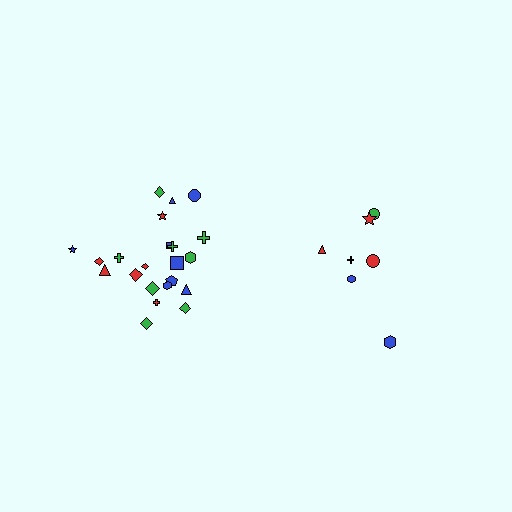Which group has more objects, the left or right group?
The left group.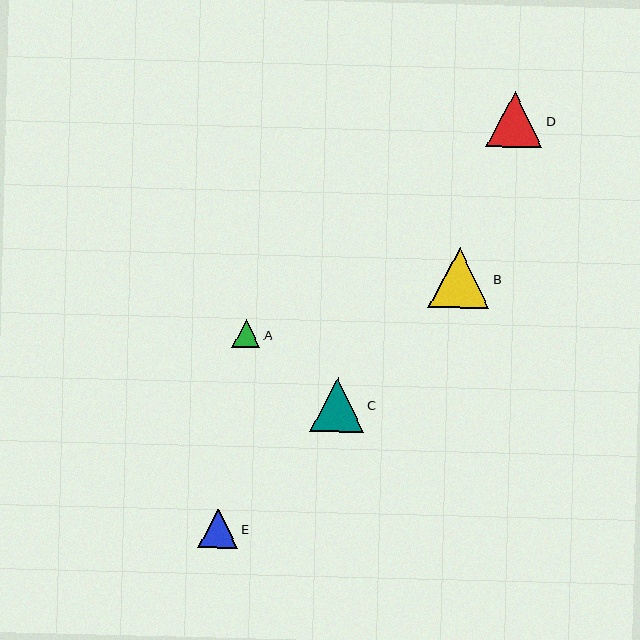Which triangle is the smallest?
Triangle A is the smallest with a size of approximately 28 pixels.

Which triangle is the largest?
Triangle B is the largest with a size of approximately 61 pixels.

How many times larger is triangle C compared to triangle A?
Triangle C is approximately 1.9 times the size of triangle A.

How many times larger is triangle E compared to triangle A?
Triangle E is approximately 1.4 times the size of triangle A.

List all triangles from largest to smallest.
From largest to smallest: B, D, C, E, A.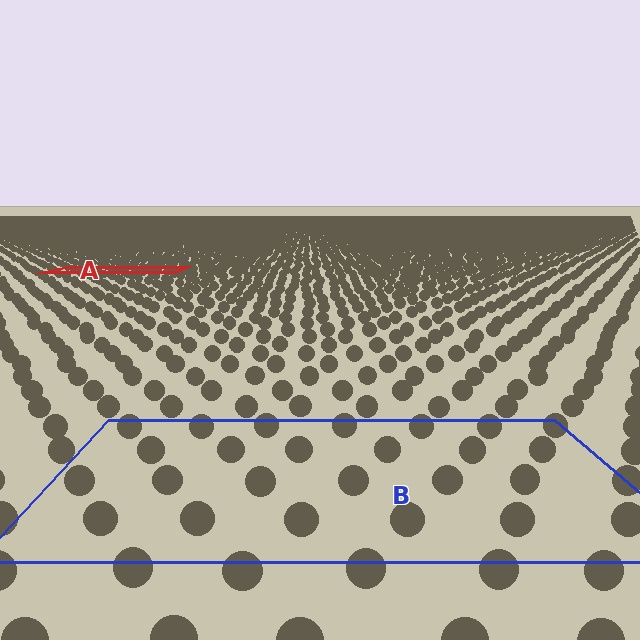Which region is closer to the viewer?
Region B is closer. The texture elements there are larger and more spread out.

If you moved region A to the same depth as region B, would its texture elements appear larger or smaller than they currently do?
They would appear larger. At a closer depth, the same texture elements are projected at a bigger on-screen size.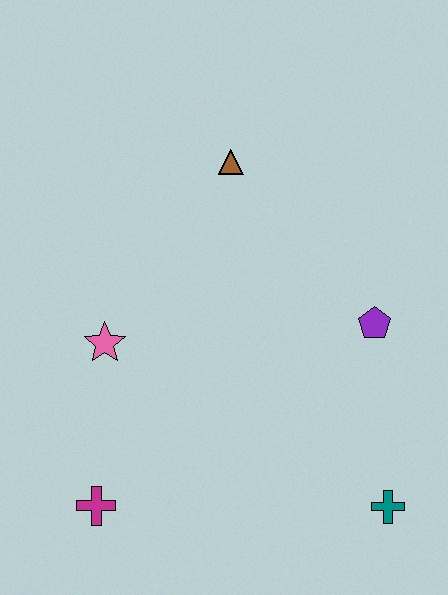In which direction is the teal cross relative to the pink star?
The teal cross is to the right of the pink star.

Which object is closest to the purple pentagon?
The teal cross is closest to the purple pentagon.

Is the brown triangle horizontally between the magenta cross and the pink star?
No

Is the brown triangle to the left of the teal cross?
Yes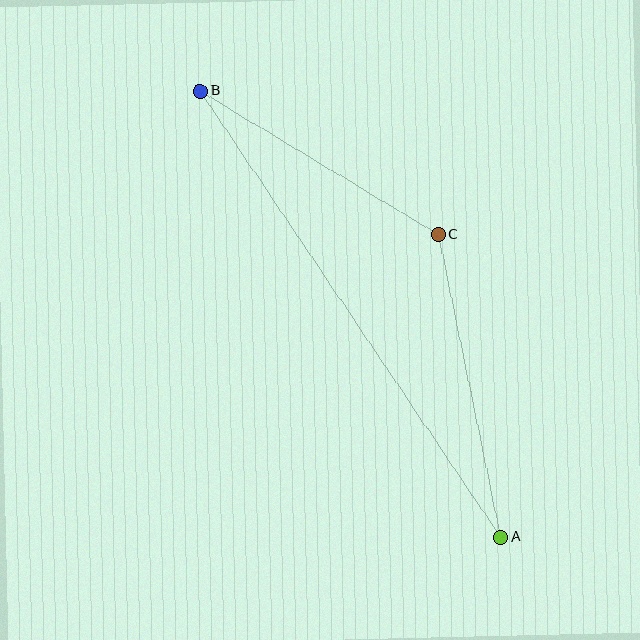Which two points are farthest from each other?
Points A and B are farthest from each other.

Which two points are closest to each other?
Points B and C are closest to each other.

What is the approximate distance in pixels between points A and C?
The distance between A and C is approximately 309 pixels.